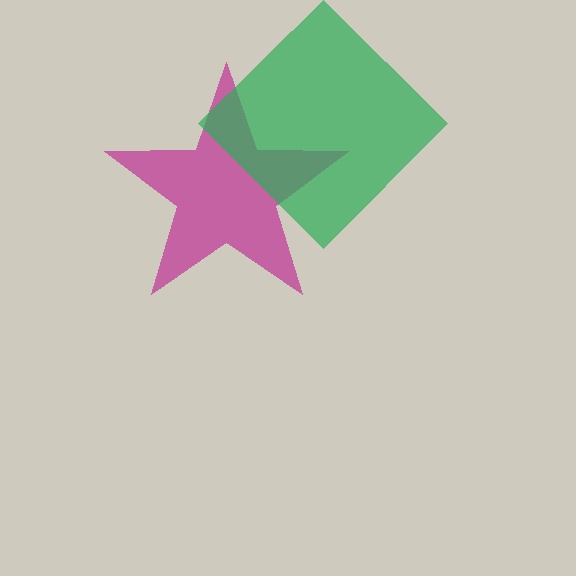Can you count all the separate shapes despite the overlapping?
Yes, there are 2 separate shapes.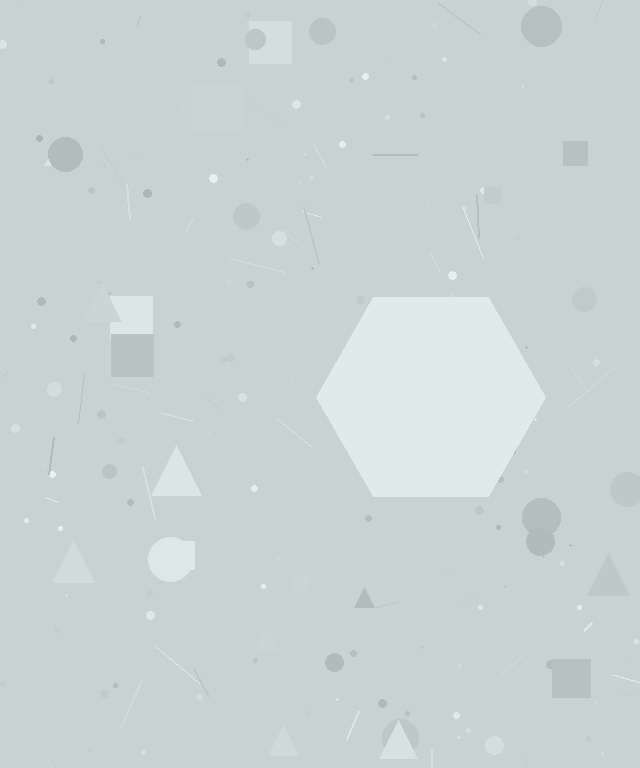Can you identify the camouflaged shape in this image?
The camouflaged shape is a hexagon.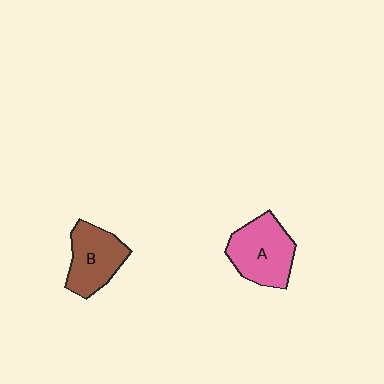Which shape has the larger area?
Shape A (pink).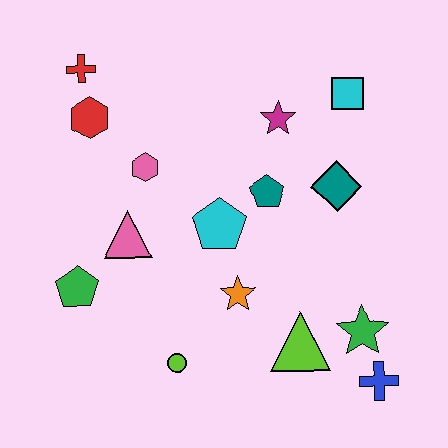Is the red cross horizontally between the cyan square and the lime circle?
No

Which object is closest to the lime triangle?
The green star is closest to the lime triangle.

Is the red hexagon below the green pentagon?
No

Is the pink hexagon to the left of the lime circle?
Yes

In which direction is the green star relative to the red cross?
The green star is to the right of the red cross.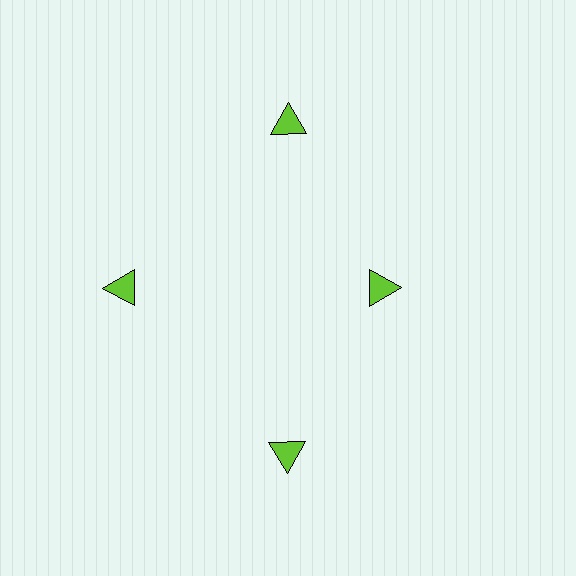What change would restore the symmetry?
The symmetry would be restored by moving it outward, back onto the ring so that all 4 triangles sit at equal angles and equal distance from the center.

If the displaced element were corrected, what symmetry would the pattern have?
It would have 4-fold rotational symmetry — the pattern would map onto itself every 90 degrees.